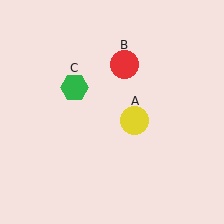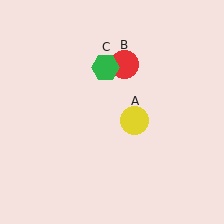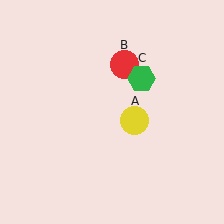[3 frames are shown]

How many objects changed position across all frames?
1 object changed position: green hexagon (object C).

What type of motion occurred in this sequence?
The green hexagon (object C) rotated clockwise around the center of the scene.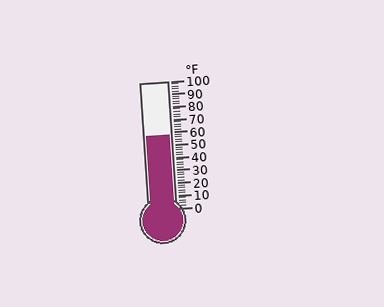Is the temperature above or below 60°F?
The temperature is below 60°F.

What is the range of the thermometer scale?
The thermometer scale ranges from 0°F to 100°F.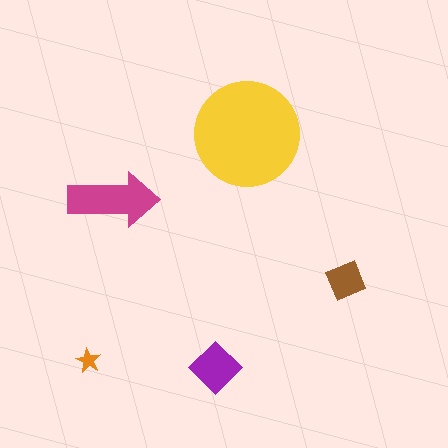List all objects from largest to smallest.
The yellow circle, the magenta arrow, the purple diamond, the brown square, the orange star.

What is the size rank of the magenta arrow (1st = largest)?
2nd.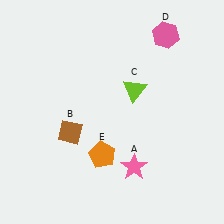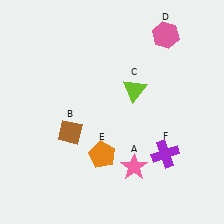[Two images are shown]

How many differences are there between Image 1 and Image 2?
There is 1 difference between the two images.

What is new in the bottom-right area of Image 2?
A purple cross (F) was added in the bottom-right area of Image 2.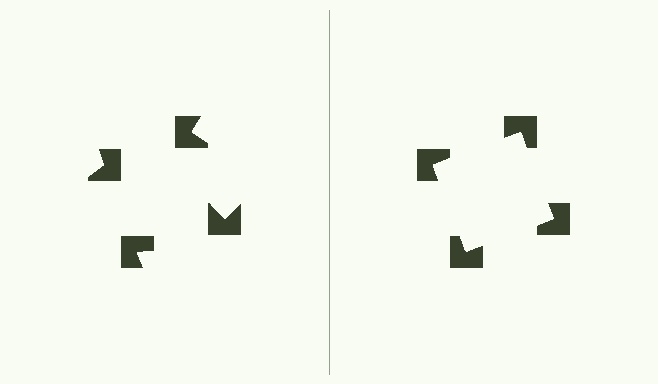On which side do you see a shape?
An illusory square appears on the right side. On the left side the wedge cuts are rotated, so no coherent shape forms.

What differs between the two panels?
The notched squares are positioned identically on both sides; only the wedge orientations differ. On the right they align to a square; on the left they are misaligned.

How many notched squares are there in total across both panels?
8 — 4 on each side.